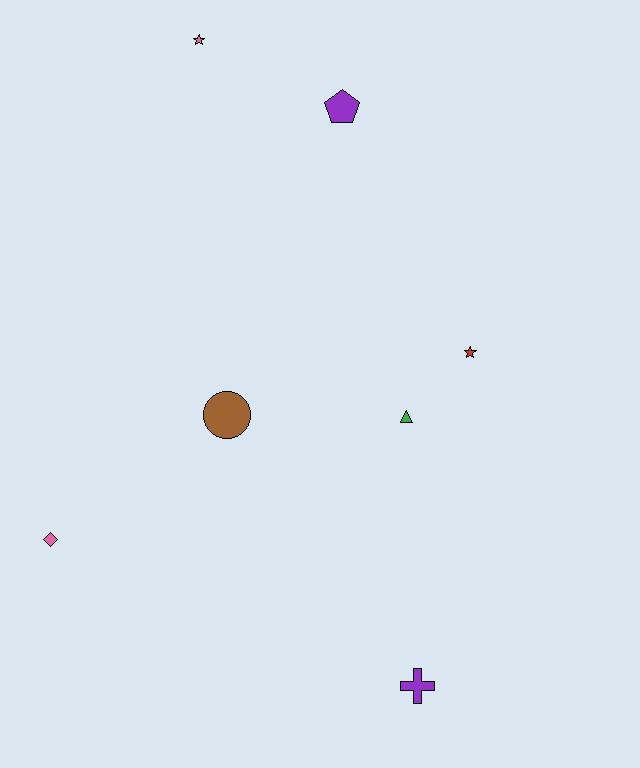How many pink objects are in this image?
There are 2 pink objects.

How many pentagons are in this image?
There is 1 pentagon.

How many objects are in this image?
There are 7 objects.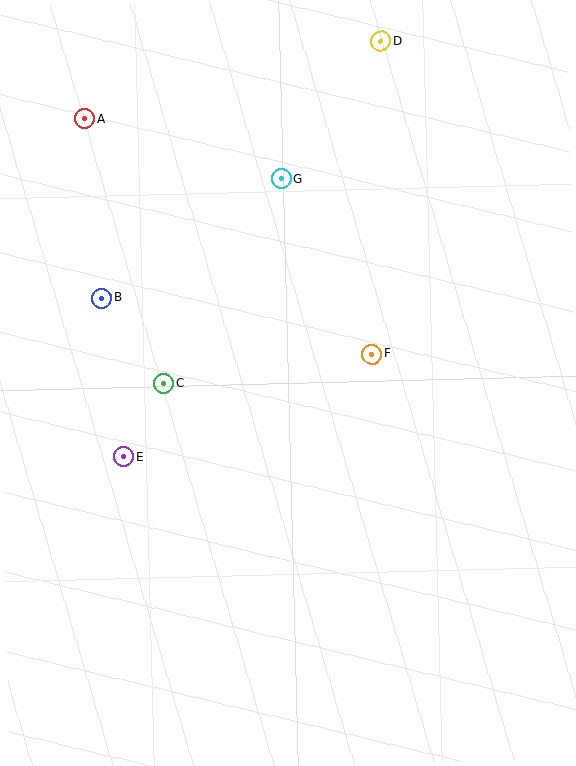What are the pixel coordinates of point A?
Point A is at (85, 119).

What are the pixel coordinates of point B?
Point B is at (101, 298).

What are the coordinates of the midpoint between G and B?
The midpoint between G and B is at (191, 238).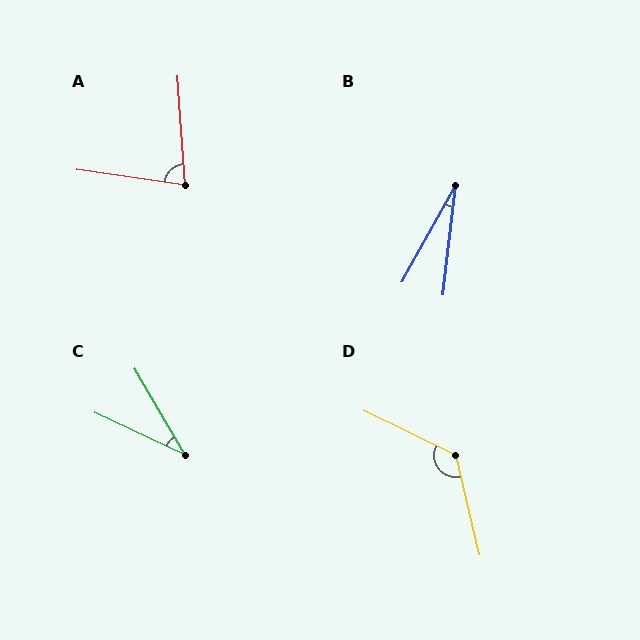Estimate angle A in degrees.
Approximately 78 degrees.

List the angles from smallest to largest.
B (22°), C (34°), A (78°), D (129°).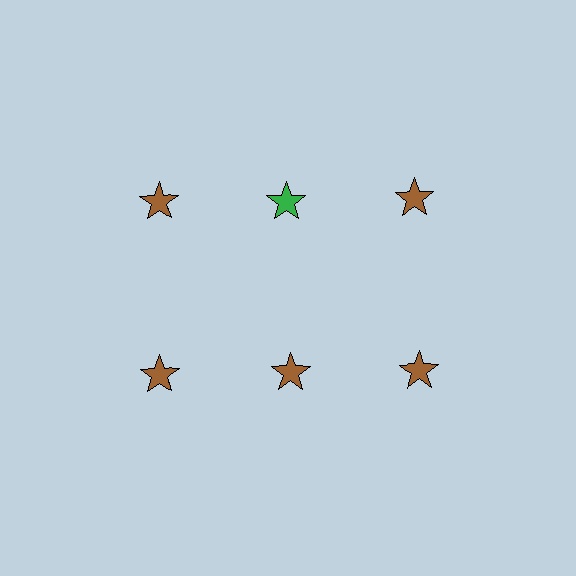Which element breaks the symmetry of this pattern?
The green star in the top row, second from left column breaks the symmetry. All other shapes are brown stars.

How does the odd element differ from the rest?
It has a different color: green instead of brown.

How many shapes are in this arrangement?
There are 6 shapes arranged in a grid pattern.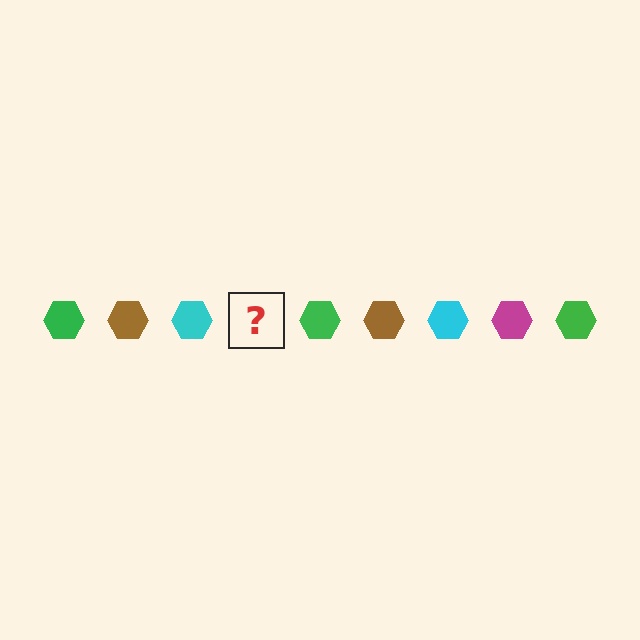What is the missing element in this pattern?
The missing element is a magenta hexagon.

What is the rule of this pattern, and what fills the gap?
The rule is that the pattern cycles through green, brown, cyan, magenta hexagons. The gap should be filled with a magenta hexagon.